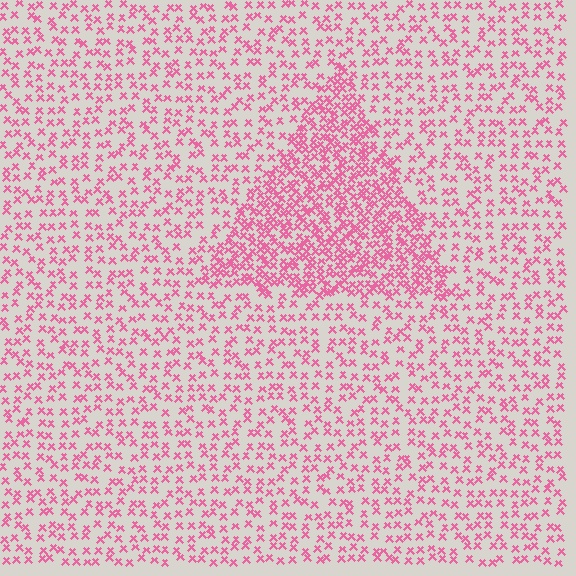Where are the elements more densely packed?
The elements are more densely packed inside the triangle boundary.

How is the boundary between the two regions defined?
The boundary is defined by a change in element density (approximately 2.2x ratio). All elements are the same color, size, and shape.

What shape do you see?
I see a triangle.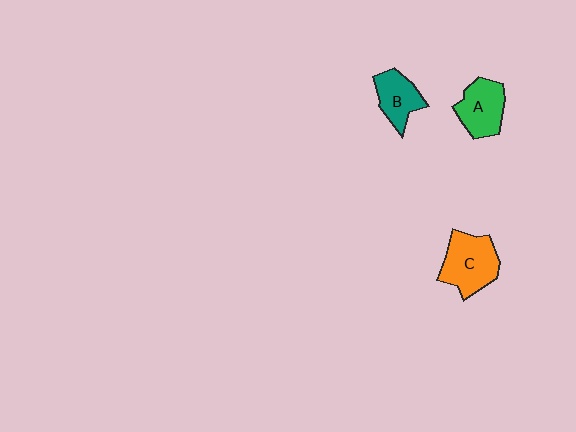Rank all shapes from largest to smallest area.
From largest to smallest: C (orange), A (green), B (teal).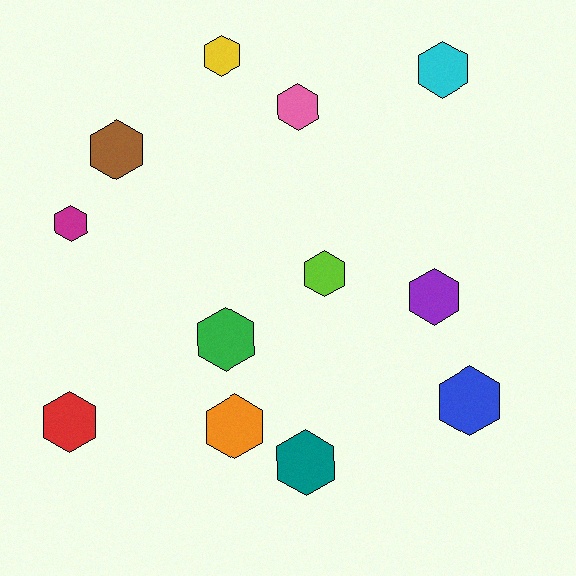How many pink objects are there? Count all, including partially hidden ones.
There is 1 pink object.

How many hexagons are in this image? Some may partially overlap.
There are 12 hexagons.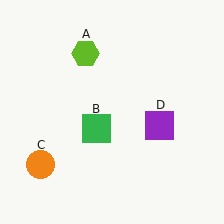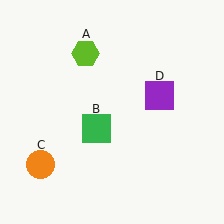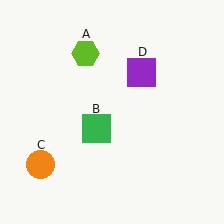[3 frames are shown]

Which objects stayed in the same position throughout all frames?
Lime hexagon (object A) and green square (object B) and orange circle (object C) remained stationary.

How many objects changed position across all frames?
1 object changed position: purple square (object D).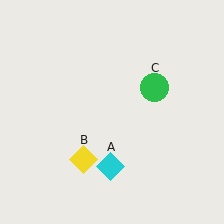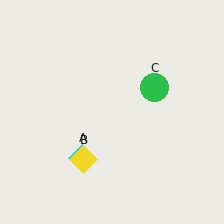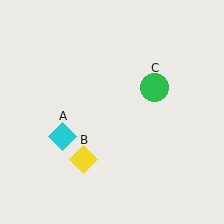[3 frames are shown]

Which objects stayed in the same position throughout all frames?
Yellow diamond (object B) and green circle (object C) remained stationary.